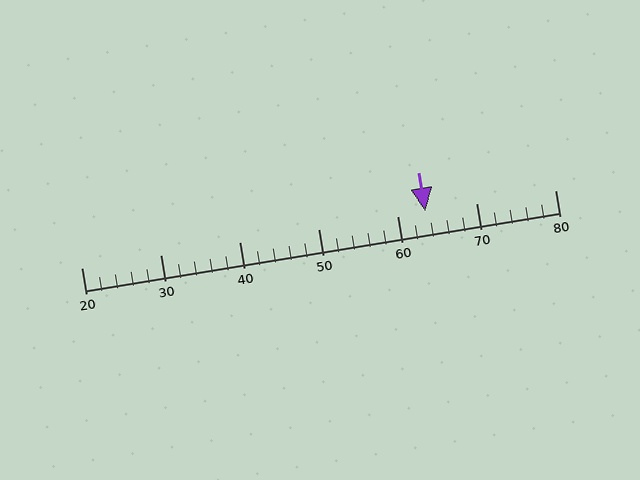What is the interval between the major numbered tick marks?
The major tick marks are spaced 10 units apart.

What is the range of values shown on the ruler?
The ruler shows values from 20 to 80.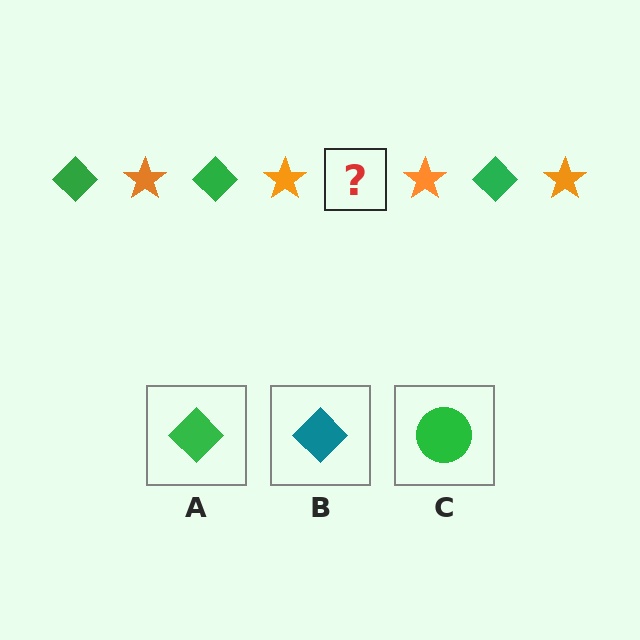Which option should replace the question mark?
Option A.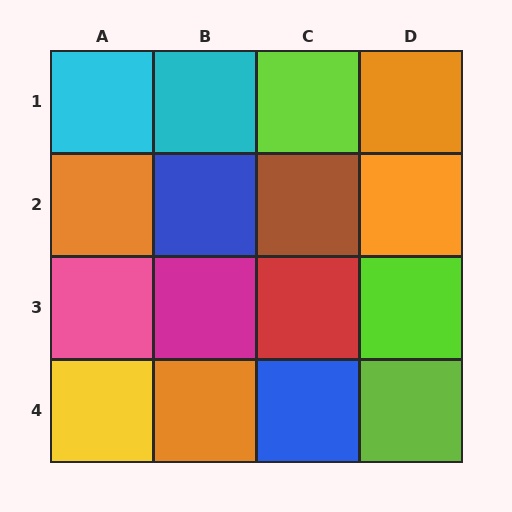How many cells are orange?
4 cells are orange.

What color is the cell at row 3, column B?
Magenta.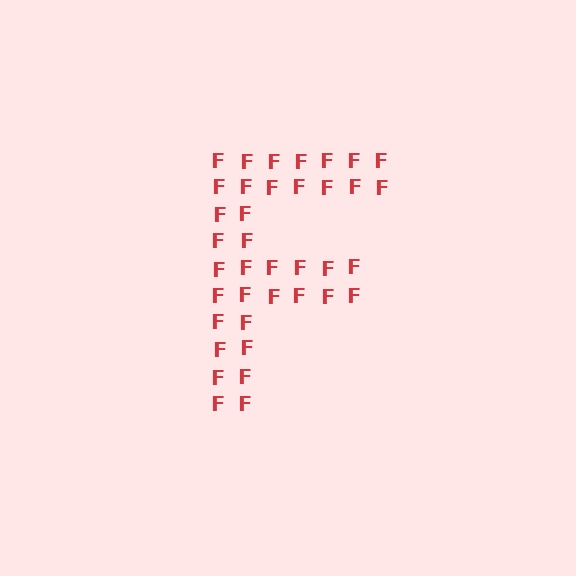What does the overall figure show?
The overall figure shows the letter F.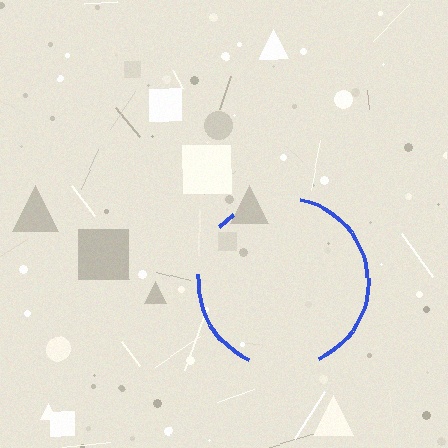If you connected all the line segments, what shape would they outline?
They would outline a circle.